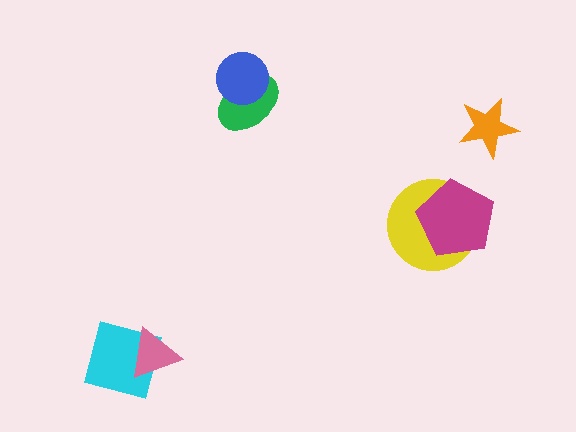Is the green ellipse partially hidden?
Yes, it is partially covered by another shape.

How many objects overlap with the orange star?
0 objects overlap with the orange star.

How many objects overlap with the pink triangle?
1 object overlaps with the pink triangle.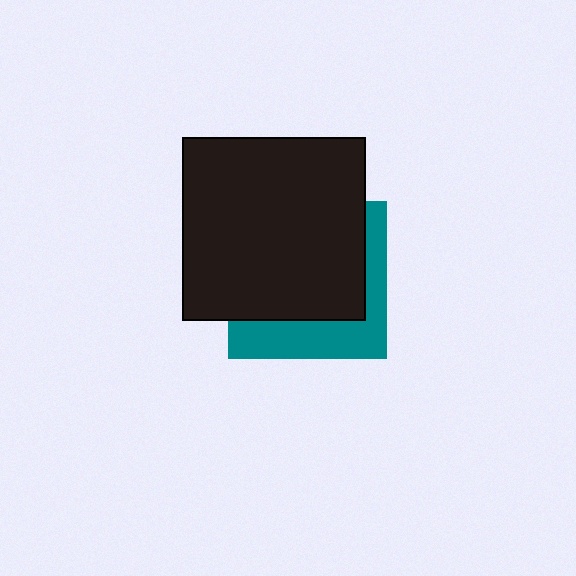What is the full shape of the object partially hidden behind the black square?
The partially hidden object is a teal square.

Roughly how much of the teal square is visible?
A small part of it is visible (roughly 34%).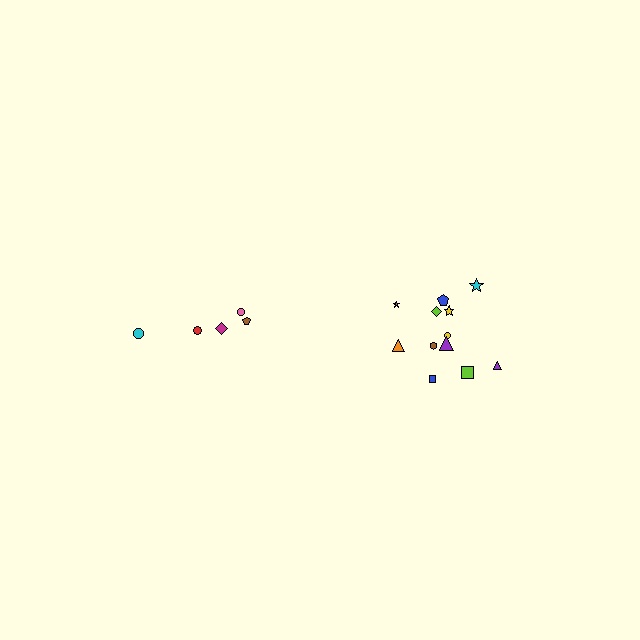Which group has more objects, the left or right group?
The right group.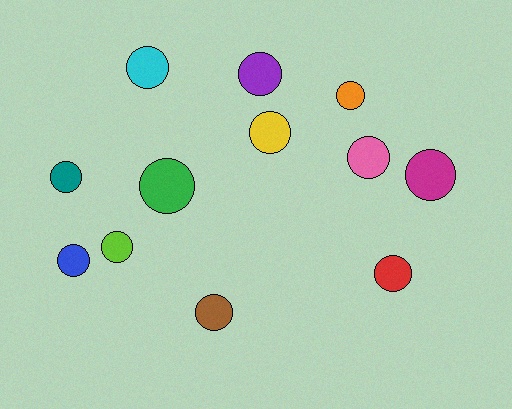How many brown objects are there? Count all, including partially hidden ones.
There is 1 brown object.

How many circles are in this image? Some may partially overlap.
There are 12 circles.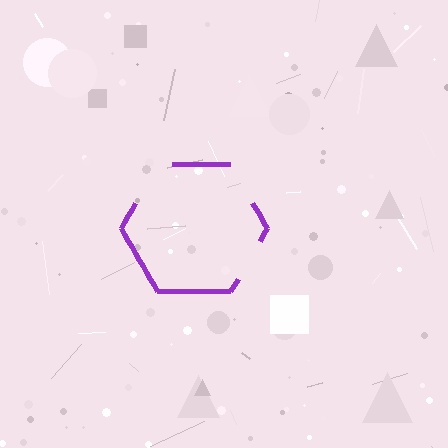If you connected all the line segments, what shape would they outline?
They would outline a hexagon.